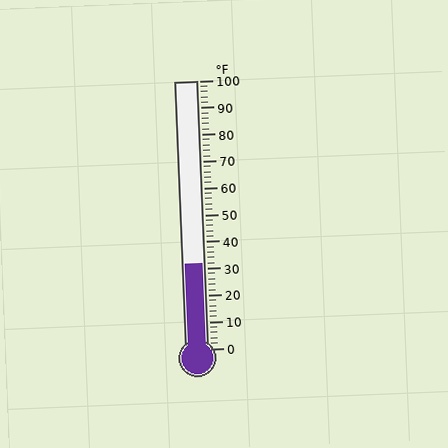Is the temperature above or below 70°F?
The temperature is below 70°F.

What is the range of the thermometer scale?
The thermometer scale ranges from 0°F to 100°F.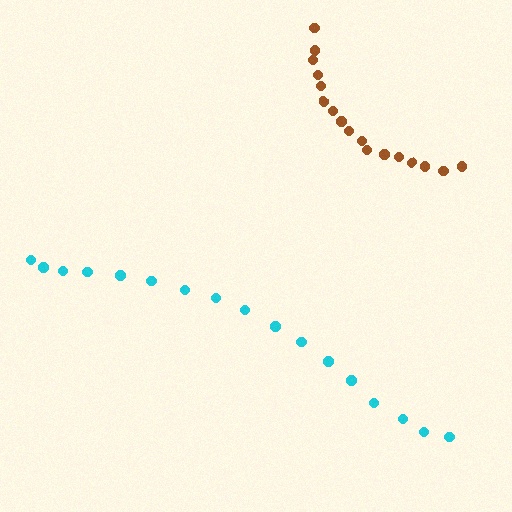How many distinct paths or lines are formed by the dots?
There are 2 distinct paths.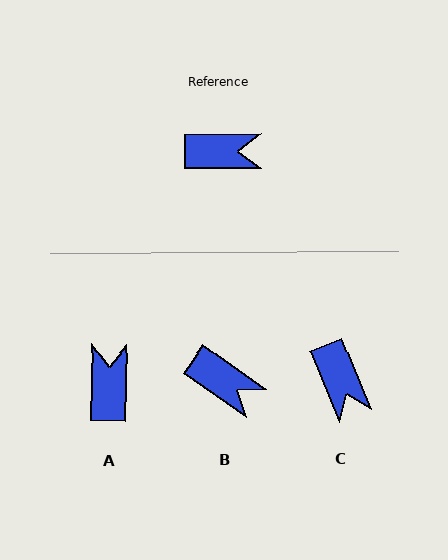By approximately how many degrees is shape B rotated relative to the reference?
Approximately 36 degrees clockwise.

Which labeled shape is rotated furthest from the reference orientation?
A, about 88 degrees away.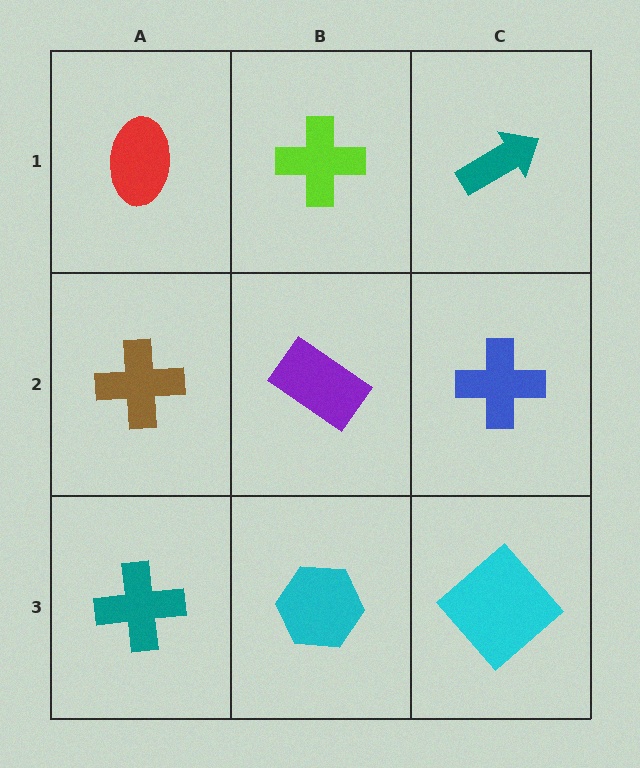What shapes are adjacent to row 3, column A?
A brown cross (row 2, column A), a cyan hexagon (row 3, column B).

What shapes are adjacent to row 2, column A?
A red ellipse (row 1, column A), a teal cross (row 3, column A), a purple rectangle (row 2, column B).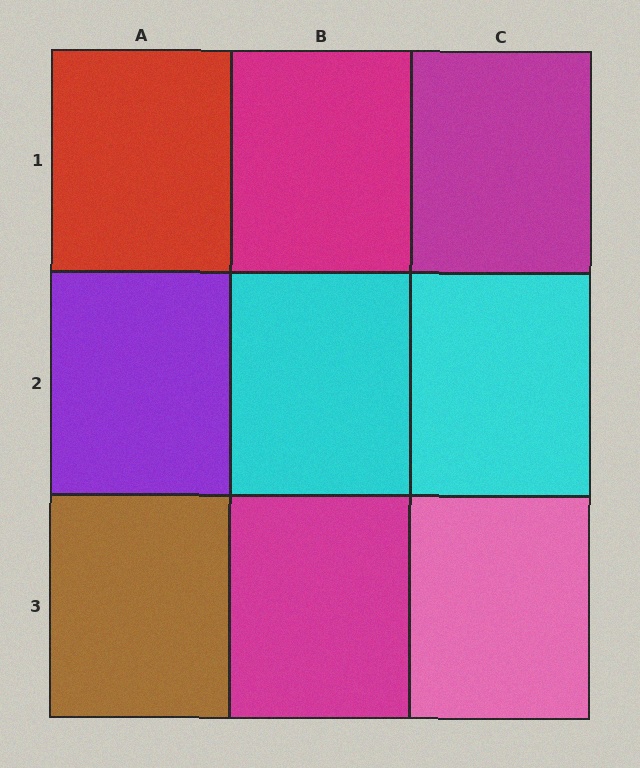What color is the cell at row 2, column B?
Cyan.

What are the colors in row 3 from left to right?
Brown, magenta, pink.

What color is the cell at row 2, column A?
Purple.